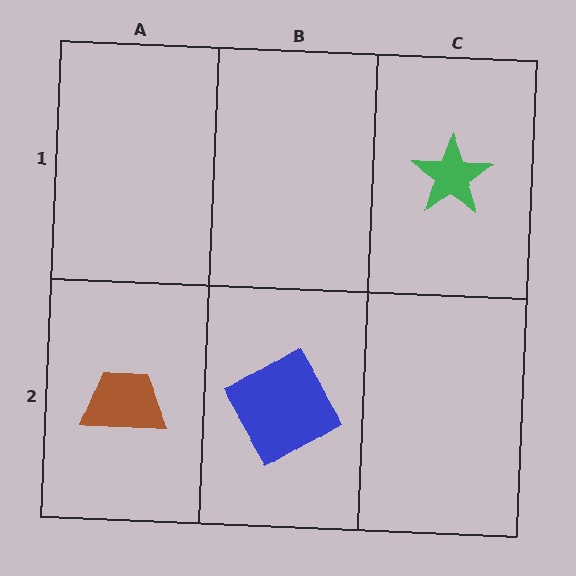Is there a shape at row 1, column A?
No, that cell is empty.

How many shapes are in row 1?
1 shape.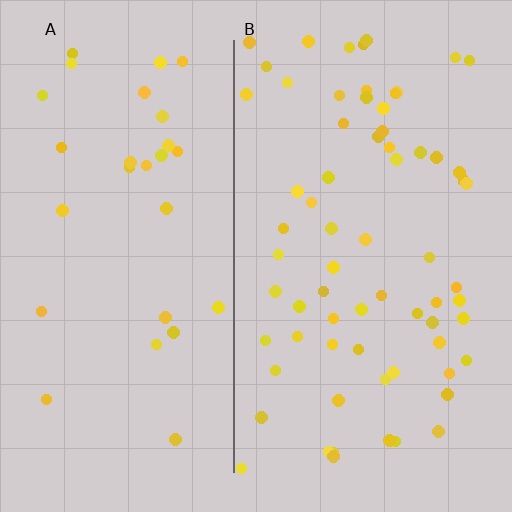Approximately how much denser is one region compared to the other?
Approximately 2.4× — region B over region A.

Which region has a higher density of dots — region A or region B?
B (the right).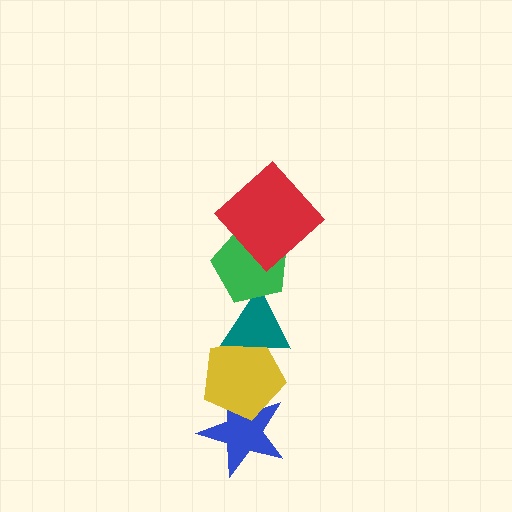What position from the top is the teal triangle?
The teal triangle is 3rd from the top.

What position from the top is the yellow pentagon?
The yellow pentagon is 4th from the top.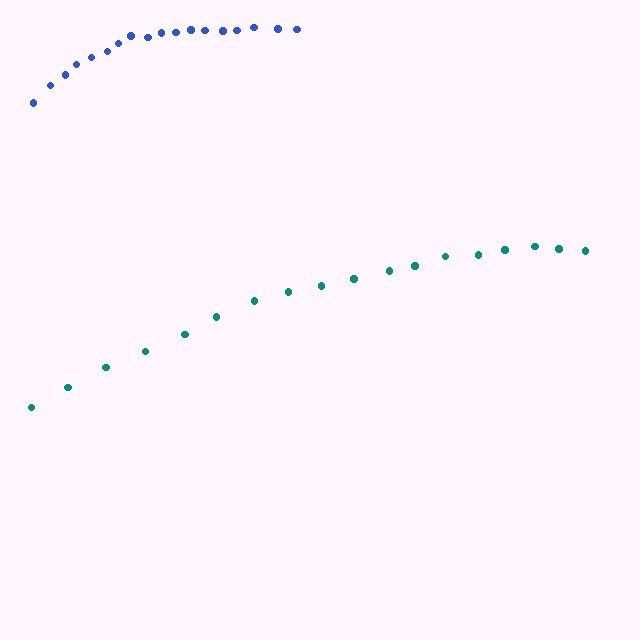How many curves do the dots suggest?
There are 2 distinct paths.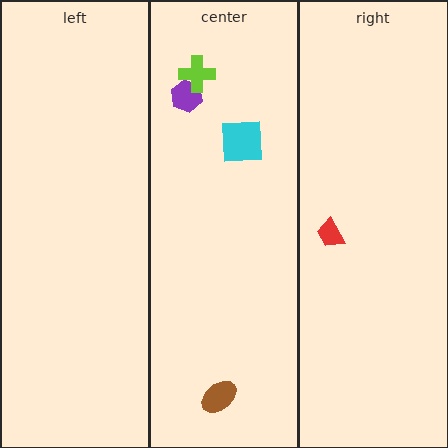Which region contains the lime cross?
The center region.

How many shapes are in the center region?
4.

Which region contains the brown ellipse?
The center region.